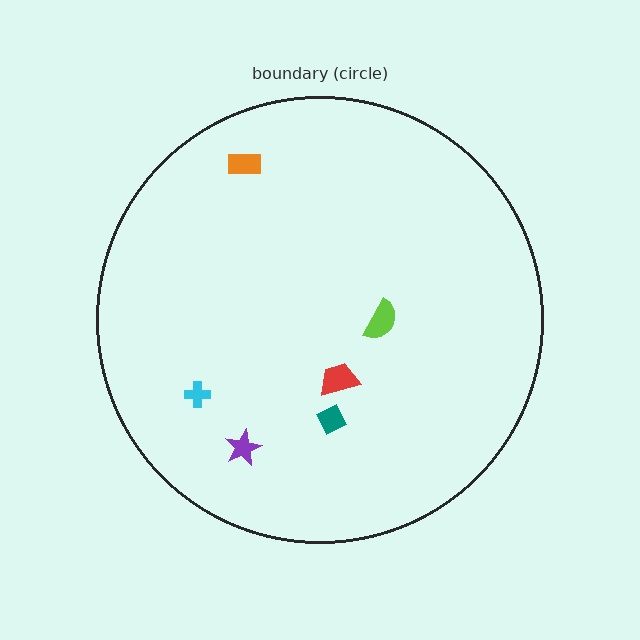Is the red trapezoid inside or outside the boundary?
Inside.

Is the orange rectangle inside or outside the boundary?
Inside.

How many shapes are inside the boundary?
6 inside, 0 outside.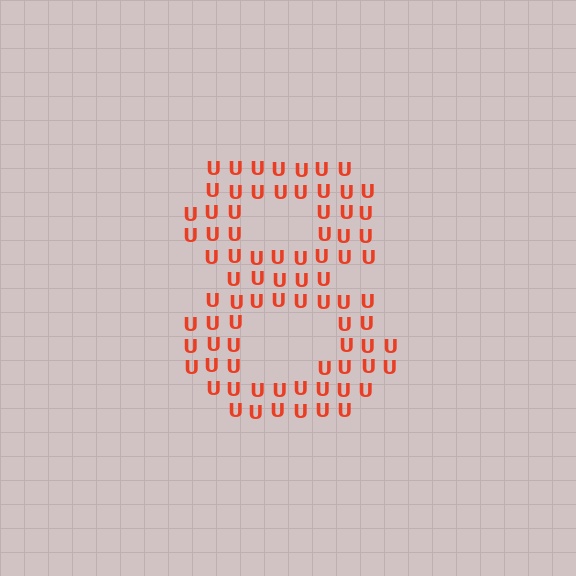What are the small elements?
The small elements are letter U's.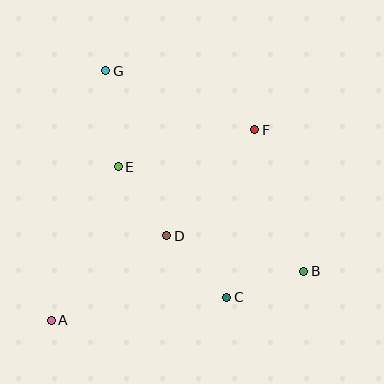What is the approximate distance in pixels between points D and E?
The distance between D and E is approximately 84 pixels.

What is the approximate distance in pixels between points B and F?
The distance between B and F is approximately 150 pixels.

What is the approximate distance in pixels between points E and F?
The distance between E and F is approximately 142 pixels.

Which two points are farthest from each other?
Points B and G are farthest from each other.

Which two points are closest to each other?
Points B and C are closest to each other.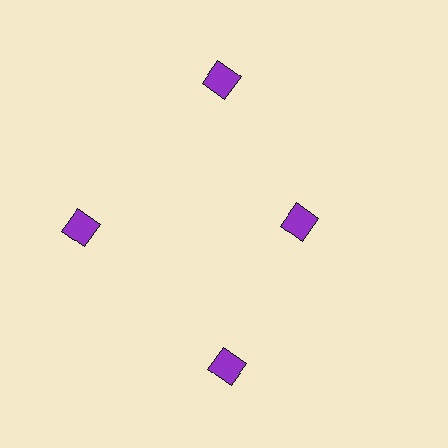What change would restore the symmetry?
The symmetry would be restored by moving it outward, back onto the ring so that all 4 diamonds sit at equal angles and equal distance from the center.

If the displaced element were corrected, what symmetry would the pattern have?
It would have 4-fold rotational symmetry — the pattern would map onto itself every 90 degrees.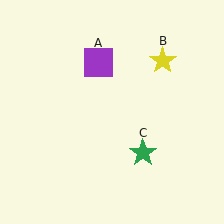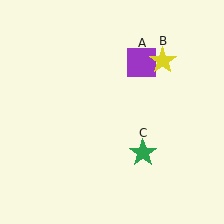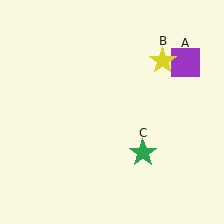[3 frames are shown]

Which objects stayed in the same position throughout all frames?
Yellow star (object B) and green star (object C) remained stationary.